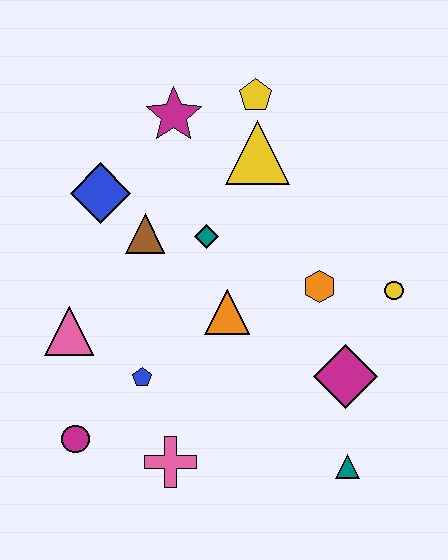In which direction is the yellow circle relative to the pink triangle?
The yellow circle is to the right of the pink triangle.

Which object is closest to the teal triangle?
The magenta diamond is closest to the teal triangle.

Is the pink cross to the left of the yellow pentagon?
Yes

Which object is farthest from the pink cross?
The yellow pentagon is farthest from the pink cross.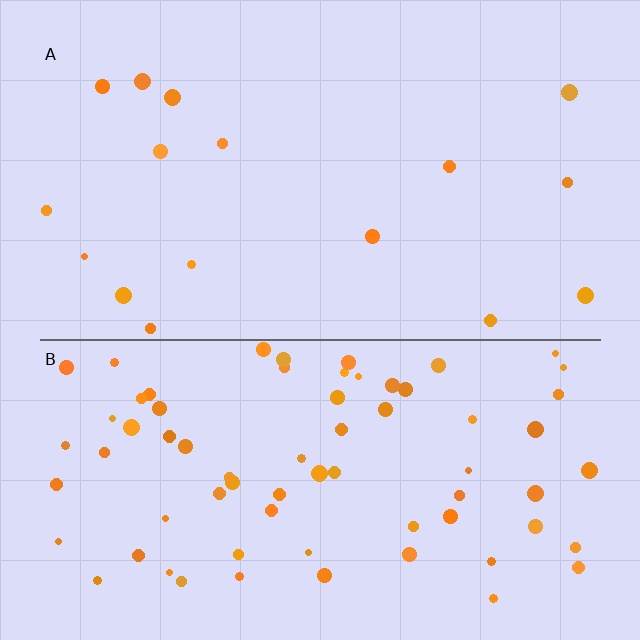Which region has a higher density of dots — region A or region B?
B (the bottom).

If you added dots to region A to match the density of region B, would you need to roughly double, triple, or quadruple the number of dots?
Approximately quadruple.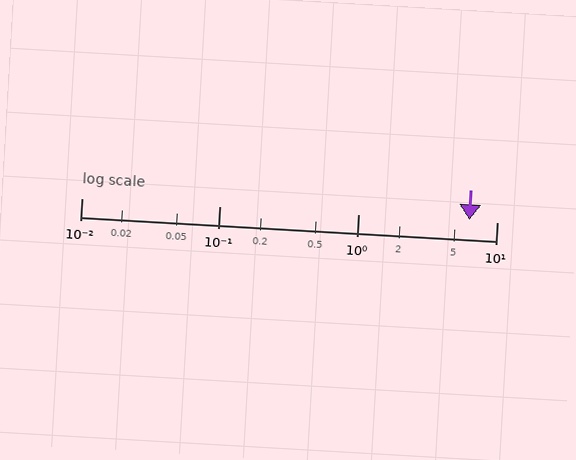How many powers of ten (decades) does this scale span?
The scale spans 3 decades, from 0.01 to 10.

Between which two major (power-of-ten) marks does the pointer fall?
The pointer is between 1 and 10.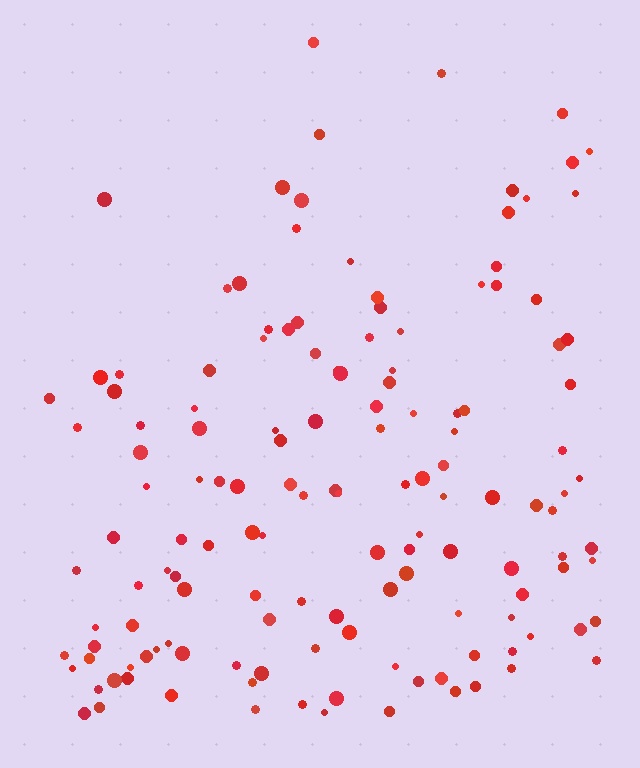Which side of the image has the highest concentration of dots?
The bottom.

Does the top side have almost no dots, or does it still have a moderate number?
Still a moderate number, just noticeably fewer than the bottom.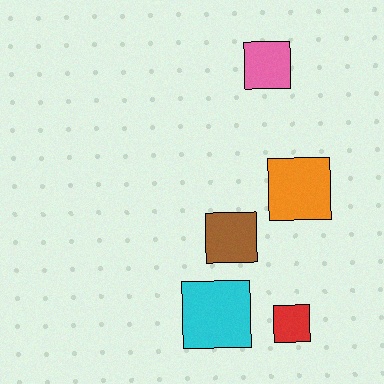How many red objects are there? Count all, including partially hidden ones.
There is 1 red object.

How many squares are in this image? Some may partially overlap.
There are 5 squares.